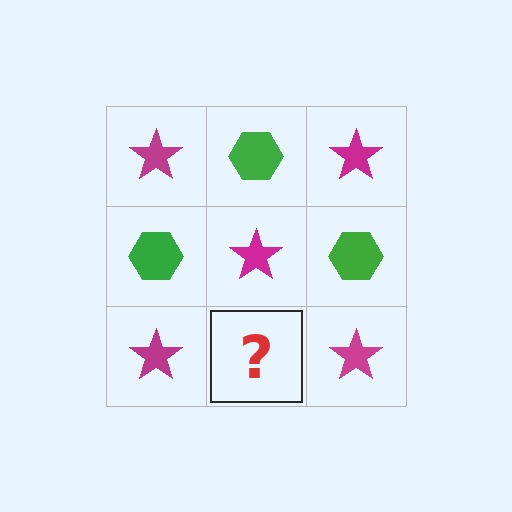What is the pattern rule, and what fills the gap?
The rule is that it alternates magenta star and green hexagon in a checkerboard pattern. The gap should be filled with a green hexagon.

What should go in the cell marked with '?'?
The missing cell should contain a green hexagon.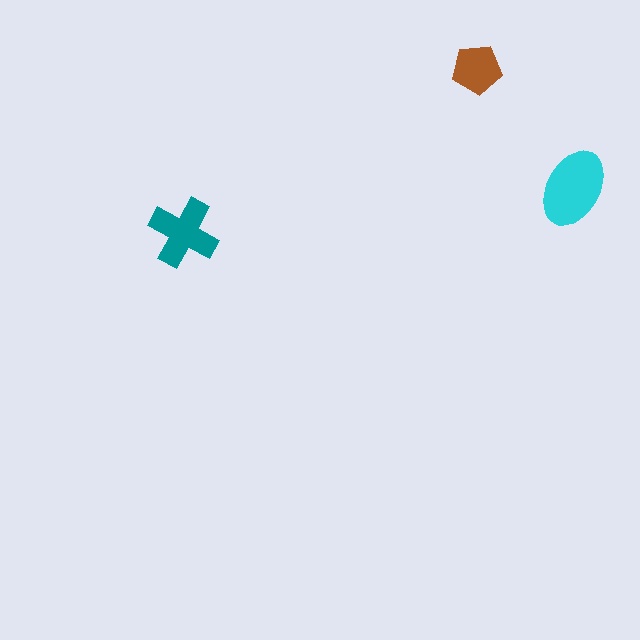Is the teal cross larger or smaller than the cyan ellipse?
Smaller.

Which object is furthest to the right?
The cyan ellipse is rightmost.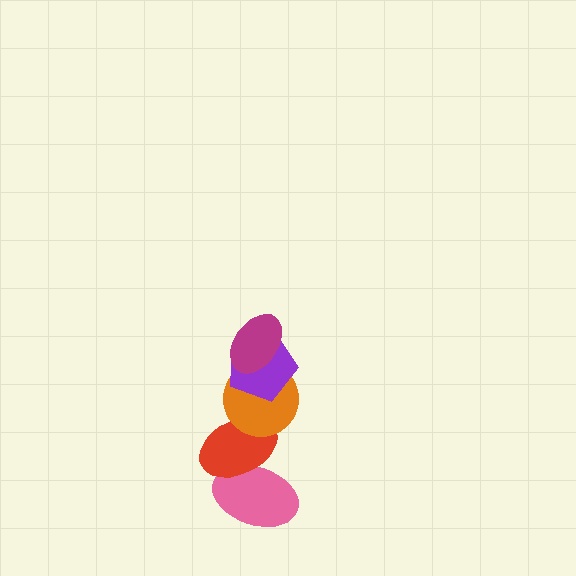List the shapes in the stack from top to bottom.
From top to bottom: the magenta ellipse, the purple pentagon, the orange circle, the red ellipse, the pink ellipse.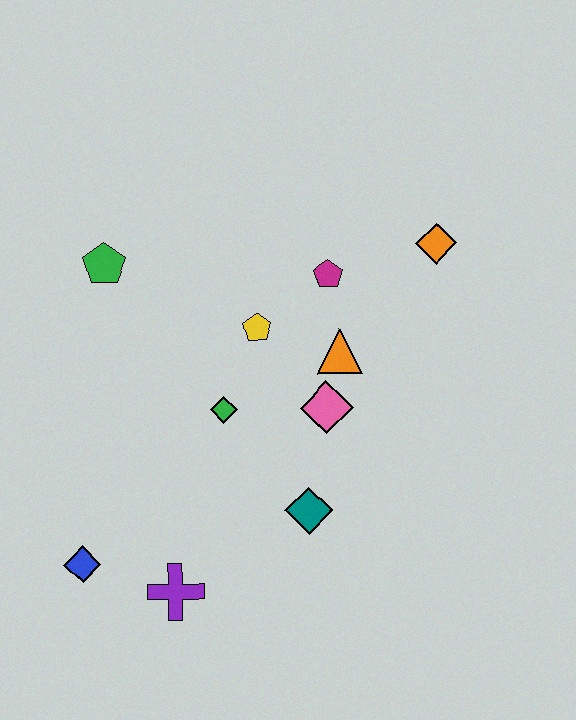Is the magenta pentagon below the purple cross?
No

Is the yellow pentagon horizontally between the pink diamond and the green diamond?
Yes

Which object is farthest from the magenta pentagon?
The blue diamond is farthest from the magenta pentagon.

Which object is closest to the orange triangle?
The pink diamond is closest to the orange triangle.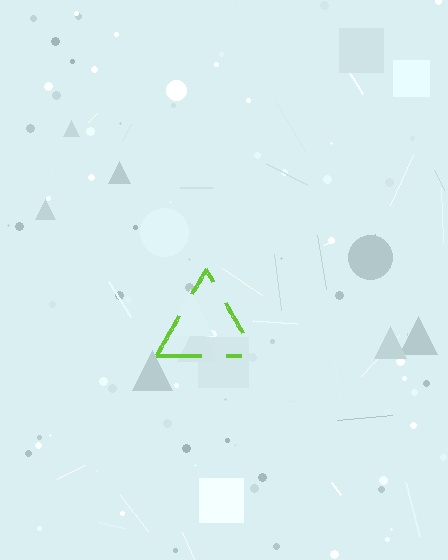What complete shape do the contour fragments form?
The contour fragments form a triangle.